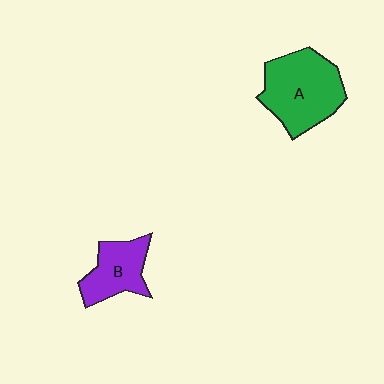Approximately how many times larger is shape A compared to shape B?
Approximately 1.6 times.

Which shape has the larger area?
Shape A (green).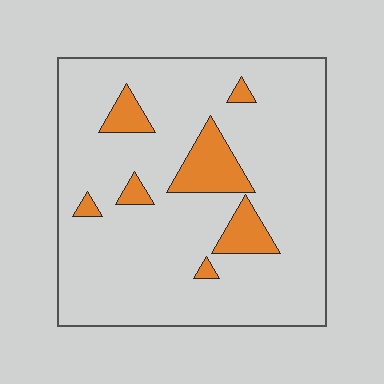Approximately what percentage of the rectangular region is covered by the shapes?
Approximately 10%.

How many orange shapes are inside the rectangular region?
7.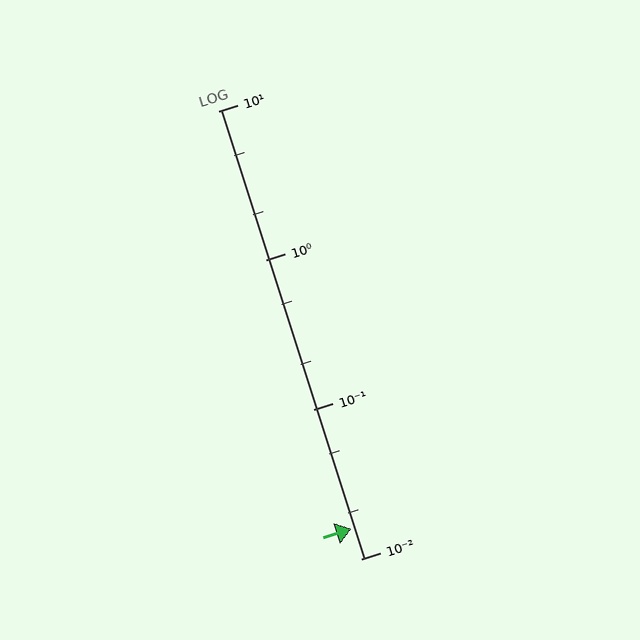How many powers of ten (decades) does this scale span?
The scale spans 3 decades, from 0.01 to 10.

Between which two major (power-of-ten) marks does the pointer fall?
The pointer is between 0.01 and 0.1.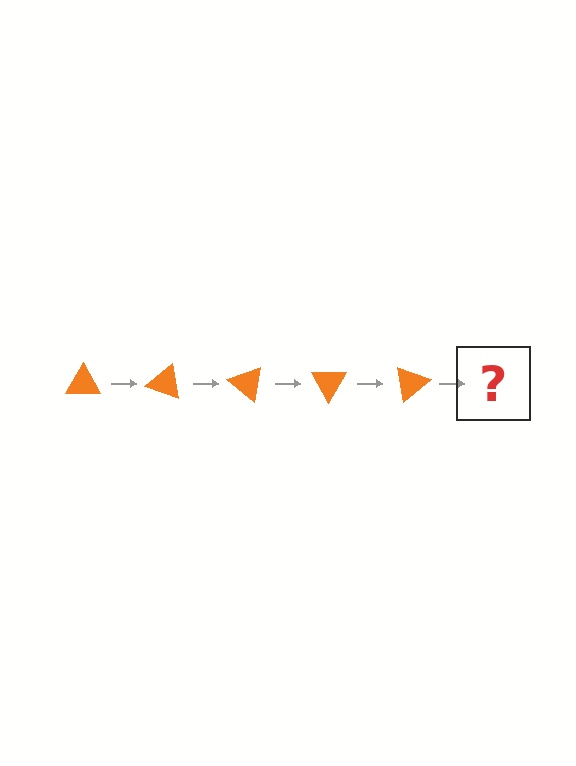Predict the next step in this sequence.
The next step is an orange triangle rotated 100 degrees.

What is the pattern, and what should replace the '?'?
The pattern is that the triangle rotates 20 degrees each step. The '?' should be an orange triangle rotated 100 degrees.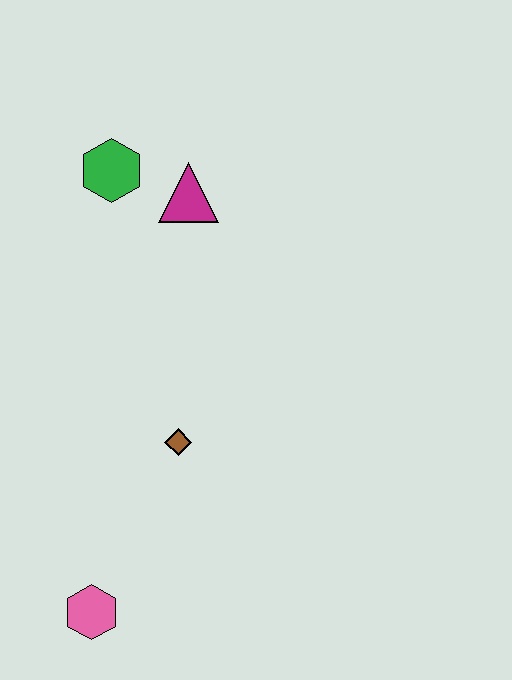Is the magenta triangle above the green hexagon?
No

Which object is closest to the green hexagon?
The magenta triangle is closest to the green hexagon.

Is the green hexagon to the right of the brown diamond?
No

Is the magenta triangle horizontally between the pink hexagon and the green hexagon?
No